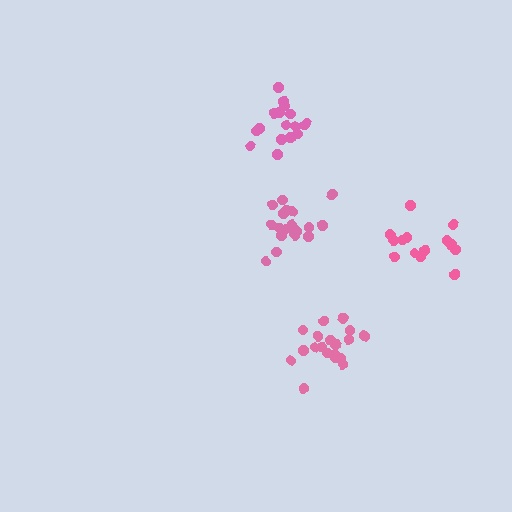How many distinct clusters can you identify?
There are 4 distinct clusters.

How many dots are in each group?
Group 1: 18 dots, Group 2: 14 dots, Group 3: 20 dots, Group 4: 20 dots (72 total).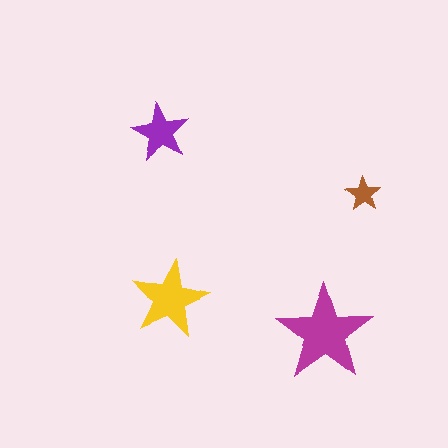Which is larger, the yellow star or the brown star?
The yellow one.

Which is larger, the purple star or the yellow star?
The yellow one.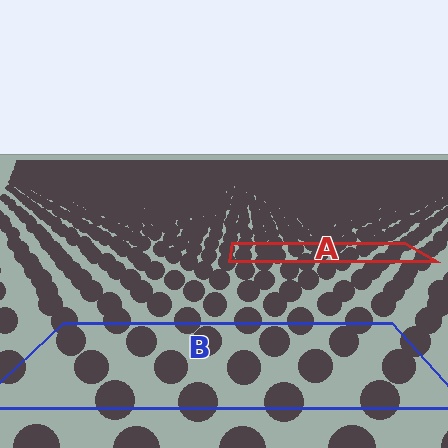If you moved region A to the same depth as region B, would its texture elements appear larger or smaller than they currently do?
They would appear larger. At a closer depth, the same texture elements are projected at a bigger on-screen size.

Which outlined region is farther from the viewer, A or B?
Region A is farther from the viewer — the texture elements inside it appear smaller and more densely packed.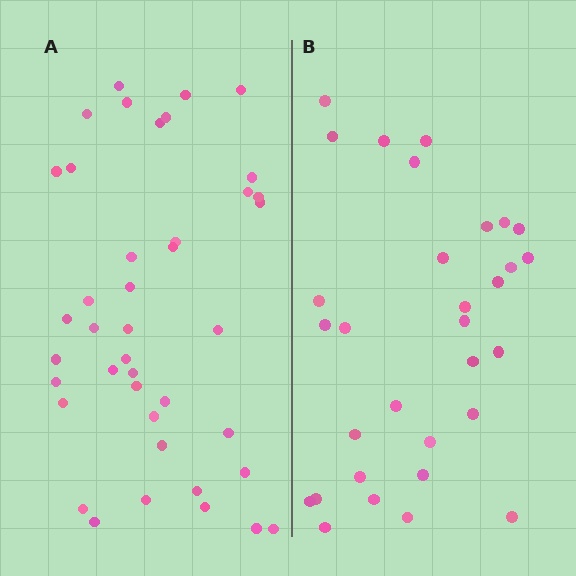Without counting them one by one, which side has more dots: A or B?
Region A (the left region) has more dots.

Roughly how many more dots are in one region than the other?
Region A has roughly 10 or so more dots than region B.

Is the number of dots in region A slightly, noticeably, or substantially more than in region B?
Region A has noticeably more, but not dramatically so. The ratio is roughly 1.3 to 1.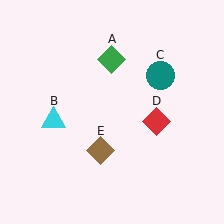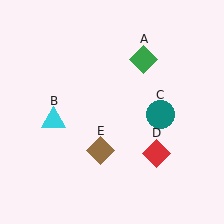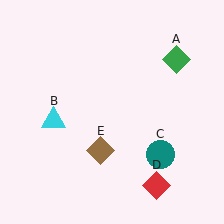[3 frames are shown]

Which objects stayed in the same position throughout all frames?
Cyan triangle (object B) and brown diamond (object E) remained stationary.